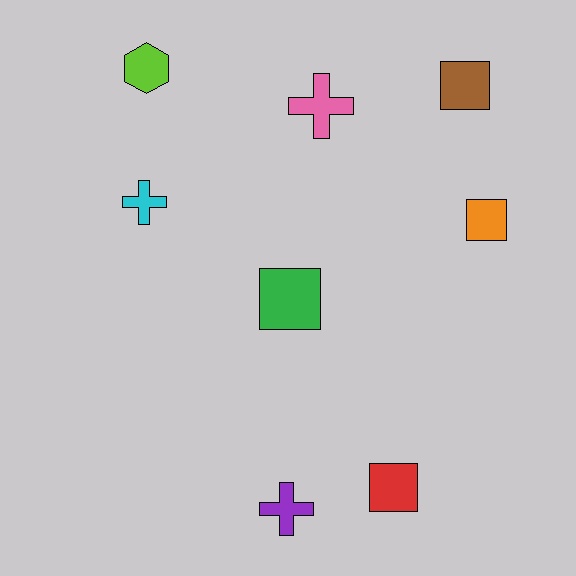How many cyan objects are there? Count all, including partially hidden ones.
There is 1 cyan object.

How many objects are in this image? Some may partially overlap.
There are 8 objects.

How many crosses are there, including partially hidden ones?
There are 3 crosses.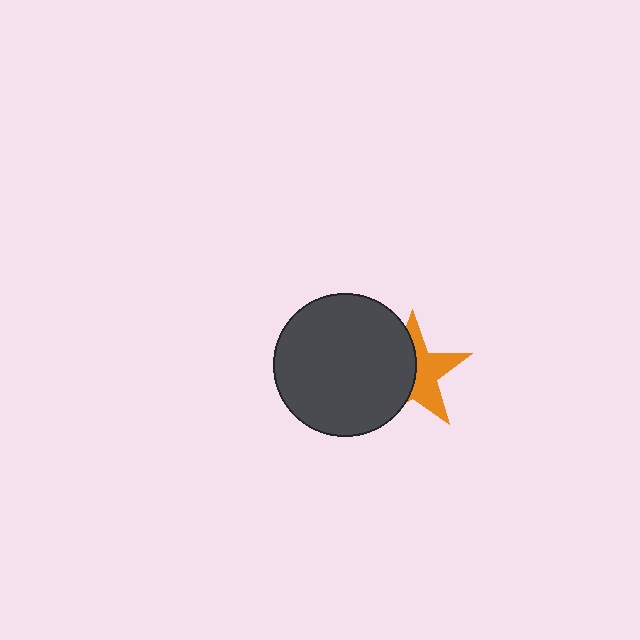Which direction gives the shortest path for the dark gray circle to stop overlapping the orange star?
Moving left gives the shortest separation.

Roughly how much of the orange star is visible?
About half of it is visible (roughly 49%).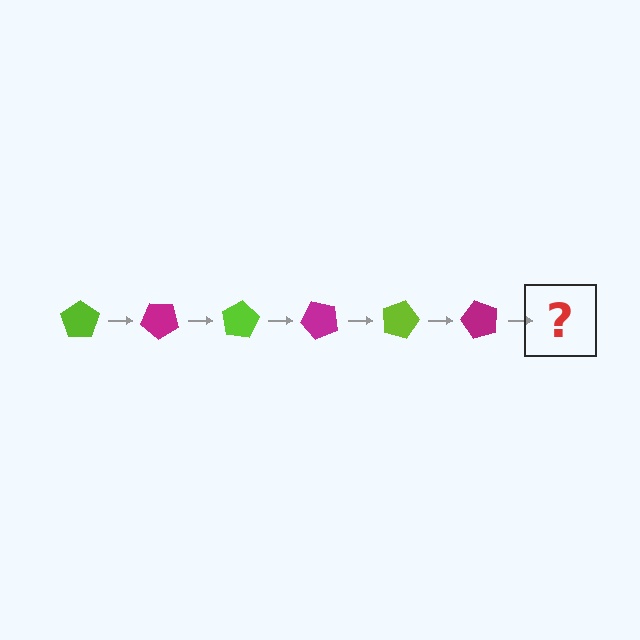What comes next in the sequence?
The next element should be a lime pentagon, rotated 240 degrees from the start.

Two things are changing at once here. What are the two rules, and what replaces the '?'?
The two rules are that it rotates 40 degrees each step and the color cycles through lime and magenta. The '?' should be a lime pentagon, rotated 240 degrees from the start.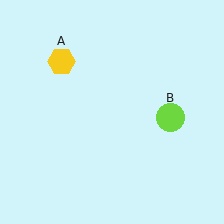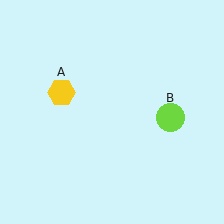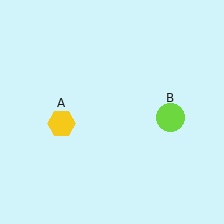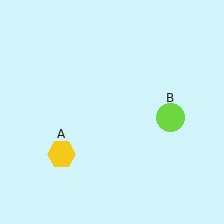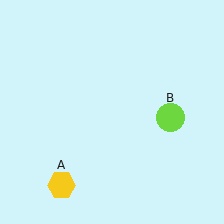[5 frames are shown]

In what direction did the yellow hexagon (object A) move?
The yellow hexagon (object A) moved down.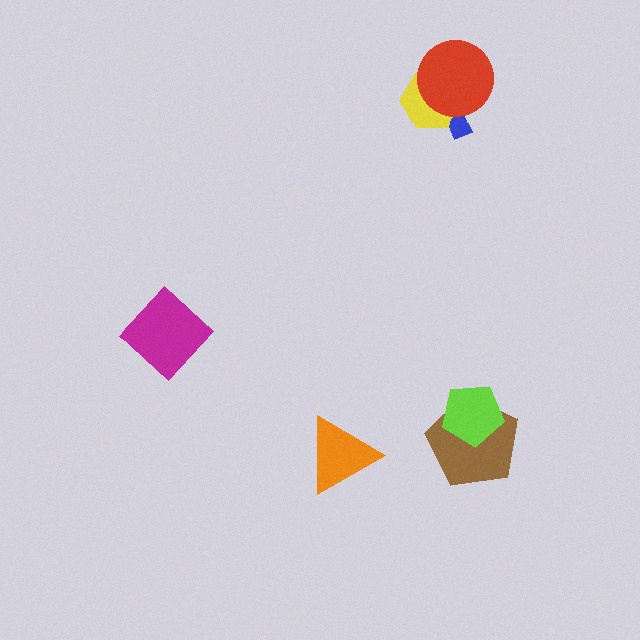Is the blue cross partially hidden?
Yes, it is partially covered by another shape.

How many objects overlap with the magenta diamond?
0 objects overlap with the magenta diamond.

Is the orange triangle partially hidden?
No, no other shape covers it.